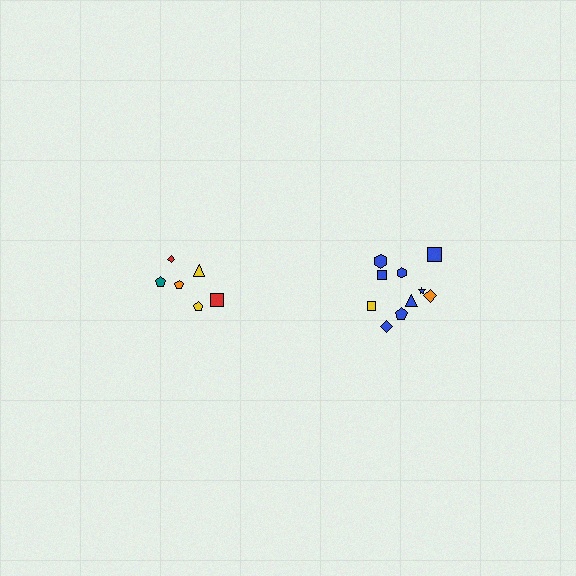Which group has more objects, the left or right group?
The right group.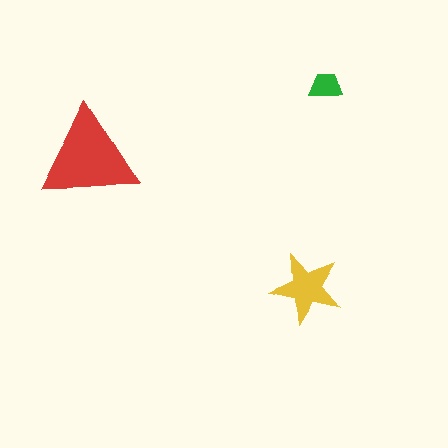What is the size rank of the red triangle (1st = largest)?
1st.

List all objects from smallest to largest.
The green trapezoid, the yellow star, the red triangle.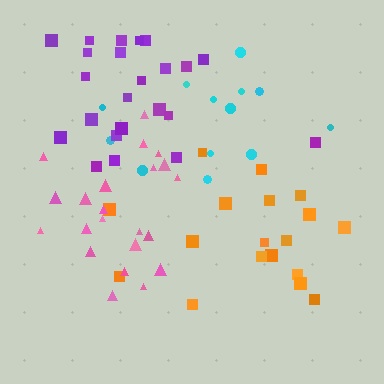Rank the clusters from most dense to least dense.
purple, pink, orange, cyan.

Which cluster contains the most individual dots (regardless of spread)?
Pink (23).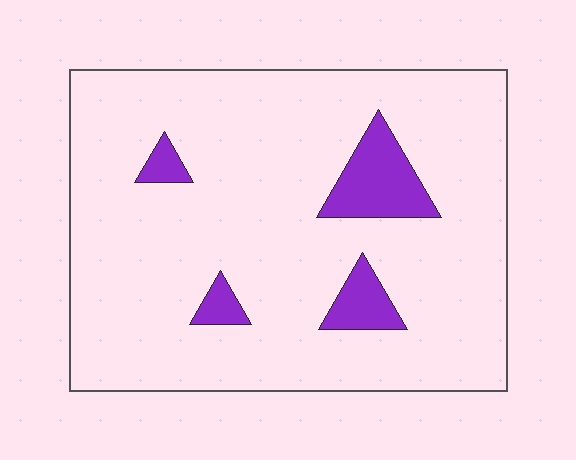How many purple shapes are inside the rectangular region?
4.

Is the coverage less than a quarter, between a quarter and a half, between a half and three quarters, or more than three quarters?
Less than a quarter.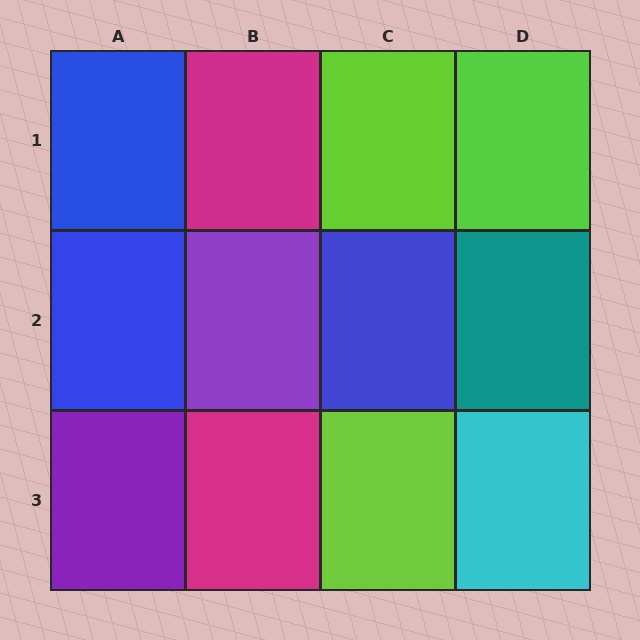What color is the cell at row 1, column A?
Blue.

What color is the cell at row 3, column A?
Purple.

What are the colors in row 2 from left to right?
Blue, purple, blue, teal.